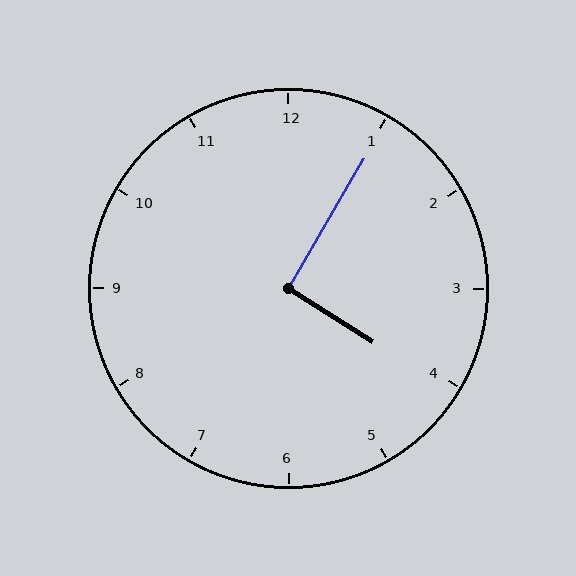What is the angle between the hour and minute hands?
Approximately 92 degrees.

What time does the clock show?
4:05.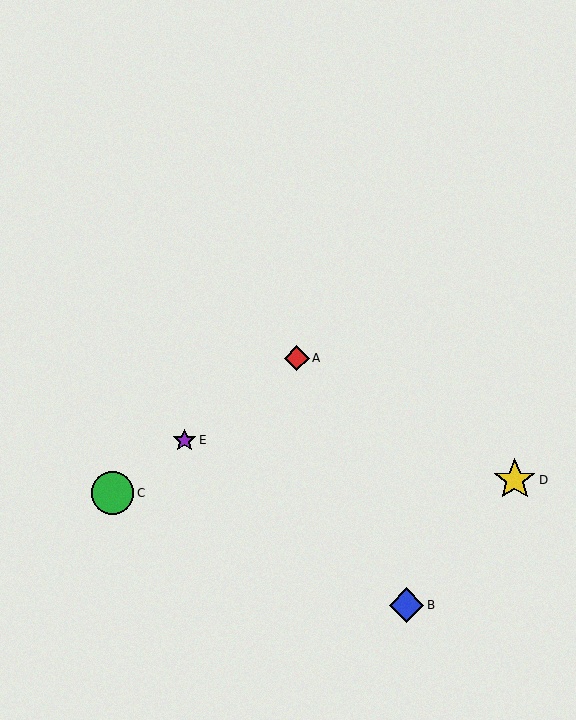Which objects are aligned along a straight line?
Objects A, C, E are aligned along a straight line.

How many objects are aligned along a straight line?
3 objects (A, C, E) are aligned along a straight line.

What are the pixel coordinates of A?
Object A is at (297, 358).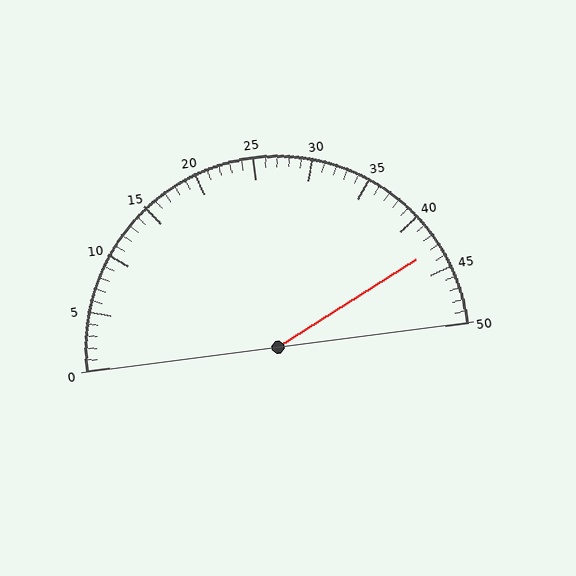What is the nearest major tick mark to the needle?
The nearest major tick mark is 45.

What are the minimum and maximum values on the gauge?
The gauge ranges from 0 to 50.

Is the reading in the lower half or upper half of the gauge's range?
The reading is in the upper half of the range (0 to 50).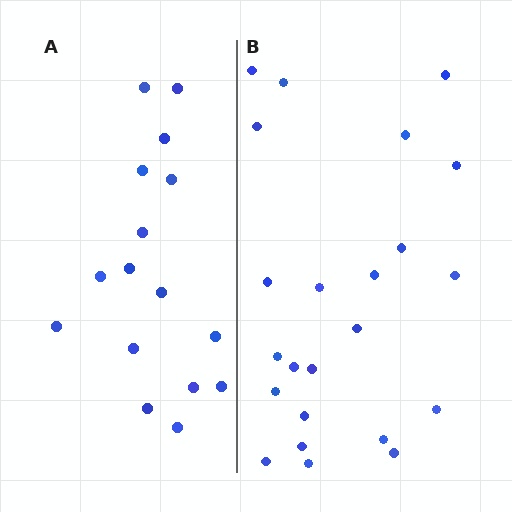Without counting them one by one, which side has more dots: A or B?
Region B (the right region) has more dots.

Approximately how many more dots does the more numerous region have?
Region B has roughly 8 or so more dots than region A.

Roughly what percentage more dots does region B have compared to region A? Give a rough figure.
About 45% more.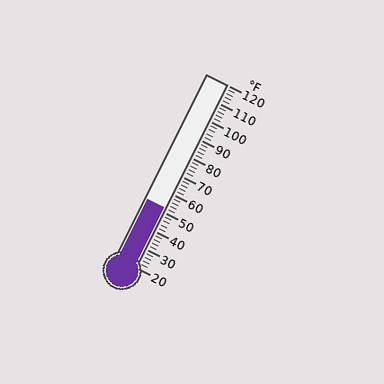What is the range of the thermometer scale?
The thermometer scale ranges from 20°F to 120°F.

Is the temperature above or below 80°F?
The temperature is below 80°F.